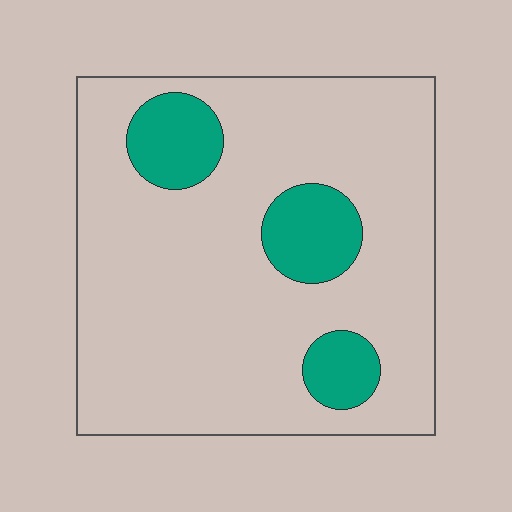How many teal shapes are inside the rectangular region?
3.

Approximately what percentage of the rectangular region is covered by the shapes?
Approximately 15%.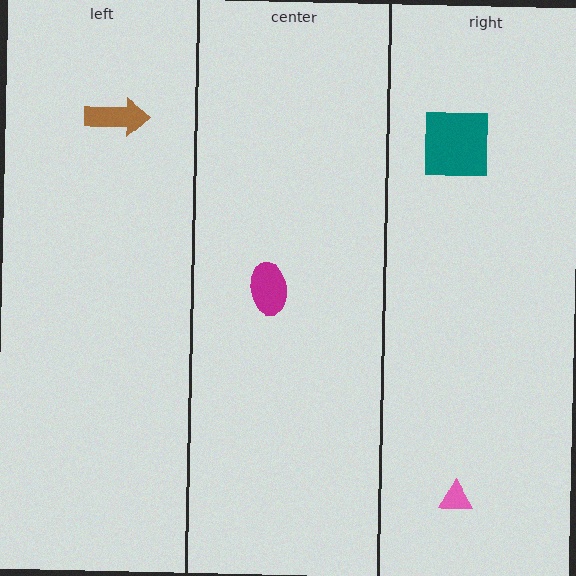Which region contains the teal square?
The right region.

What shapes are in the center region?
The magenta ellipse.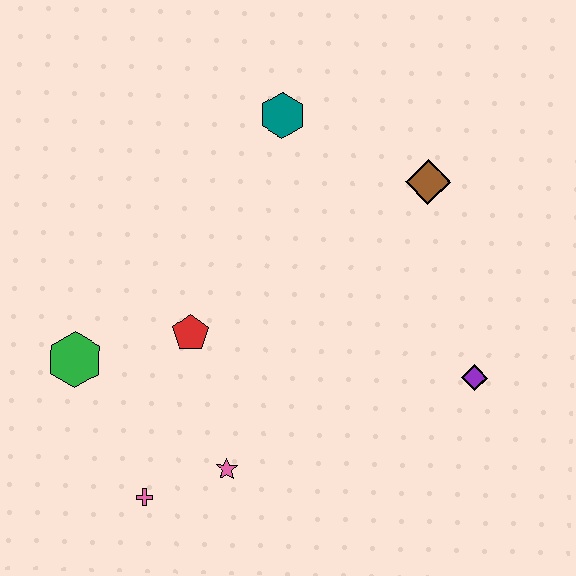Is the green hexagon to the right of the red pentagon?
No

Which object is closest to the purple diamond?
The brown diamond is closest to the purple diamond.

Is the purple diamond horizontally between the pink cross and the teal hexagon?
No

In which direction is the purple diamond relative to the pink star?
The purple diamond is to the right of the pink star.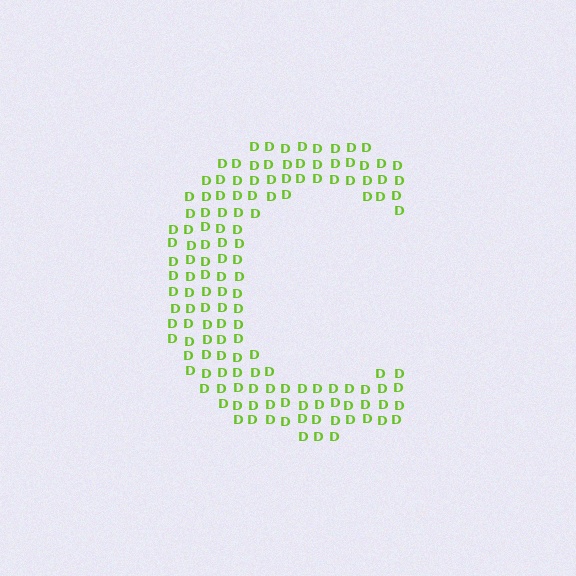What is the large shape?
The large shape is the letter C.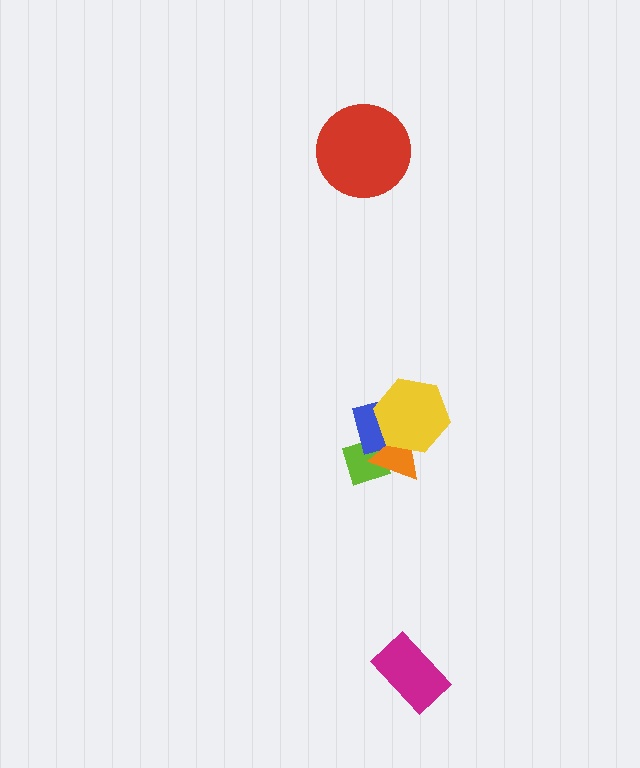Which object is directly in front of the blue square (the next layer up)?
The orange triangle is directly in front of the blue square.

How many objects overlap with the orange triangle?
3 objects overlap with the orange triangle.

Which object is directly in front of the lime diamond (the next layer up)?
The blue square is directly in front of the lime diamond.